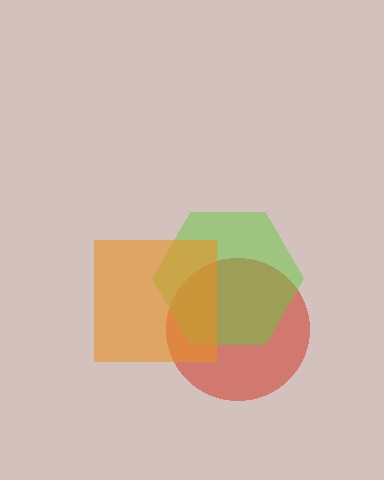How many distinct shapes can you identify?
There are 3 distinct shapes: a red circle, a lime hexagon, an orange square.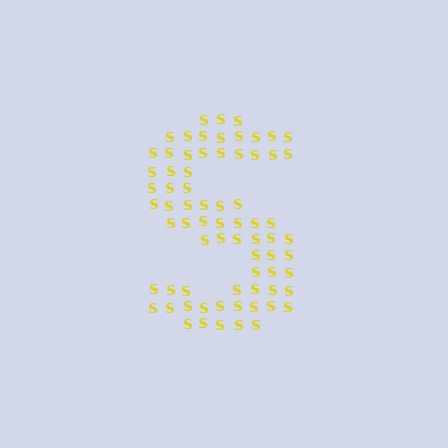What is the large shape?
The large shape is the letter S.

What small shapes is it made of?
It is made of small letter S's.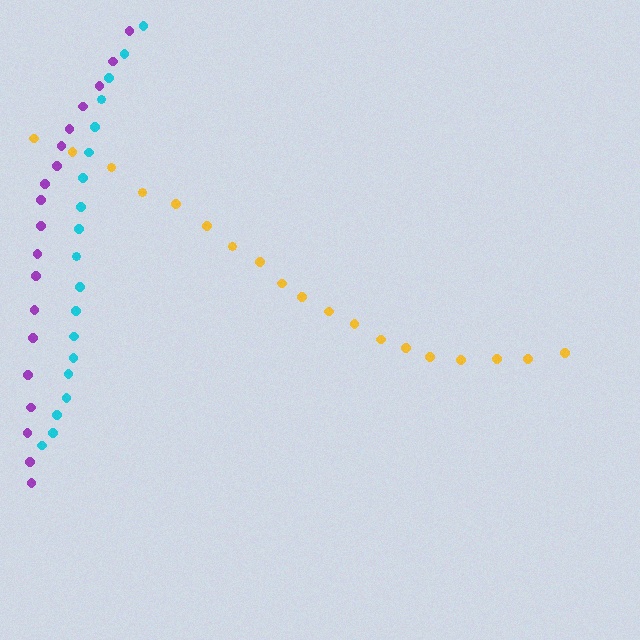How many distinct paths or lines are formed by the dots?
There are 3 distinct paths.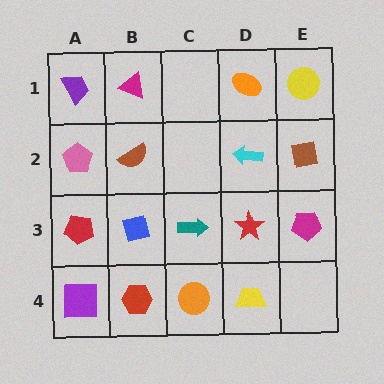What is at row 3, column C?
A teal arrow.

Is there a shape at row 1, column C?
No, that cell is empty.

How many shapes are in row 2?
4 shapes.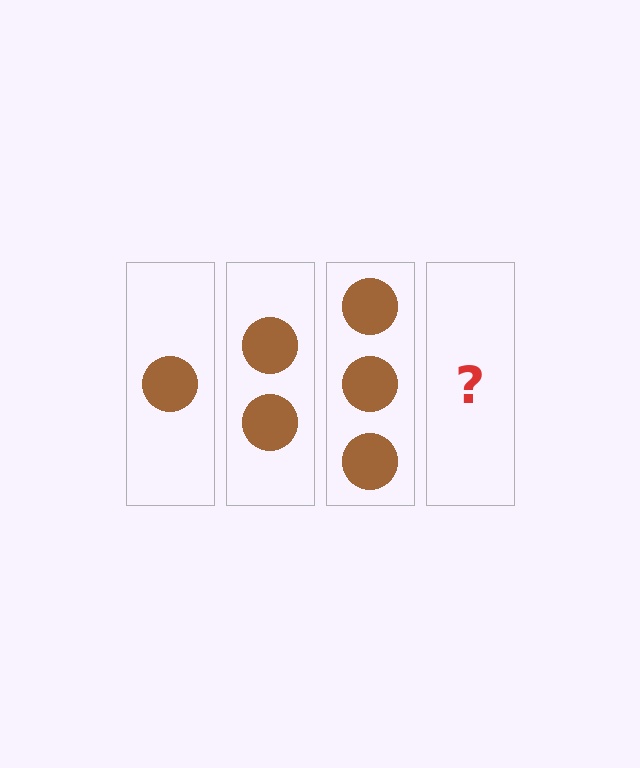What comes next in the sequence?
The next element should be 4 circles.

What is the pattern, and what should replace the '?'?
The pattern is that each step adds one more circle. The '?' should be 4 circles.